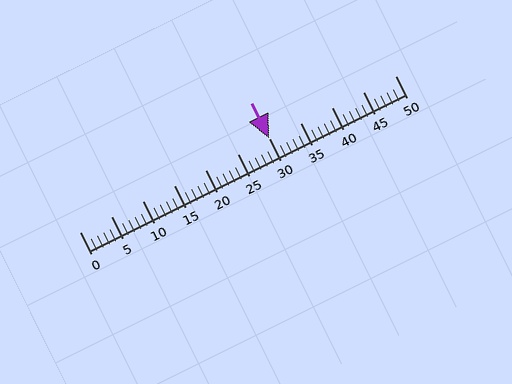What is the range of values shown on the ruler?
The ruler shows values from 0 to 50.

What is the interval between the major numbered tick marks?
The major tick marks are spaced 5 units apart.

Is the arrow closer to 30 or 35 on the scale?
The arrow is closer to 30.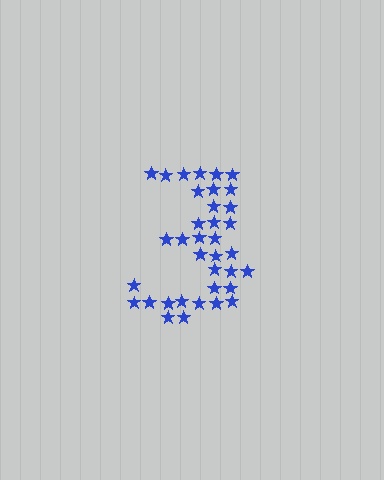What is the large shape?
The large shape is the digit 3.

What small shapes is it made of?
It is made of small stars.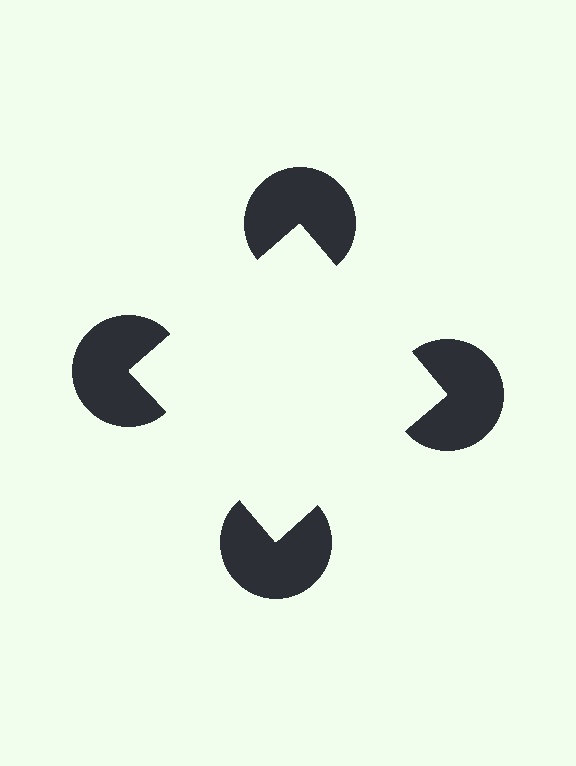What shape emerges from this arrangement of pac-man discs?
An illusory square — its edges are inferred from the aligned wedge cuts in the pac-man discs, not physically drawn.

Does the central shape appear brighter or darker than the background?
It typically appears slightly brighter than the background, even though no actual brightness change is drawn.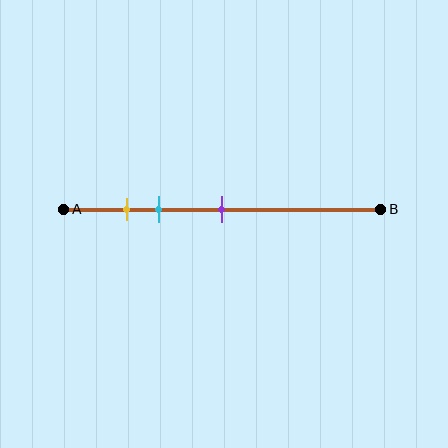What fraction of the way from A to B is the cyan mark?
The cyan mark is approximately 30% (0.3) of the way from A to B.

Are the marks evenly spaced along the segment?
No, the marks are not evenly spaced.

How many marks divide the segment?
There are 3 marks dividing the segment.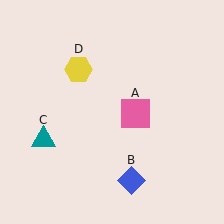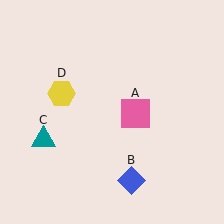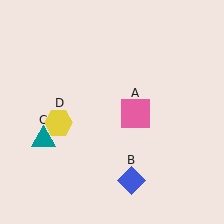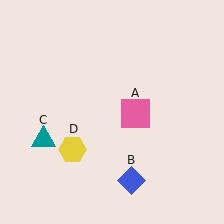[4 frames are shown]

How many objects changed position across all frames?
1 object changed position: yellow hexagon (object D).